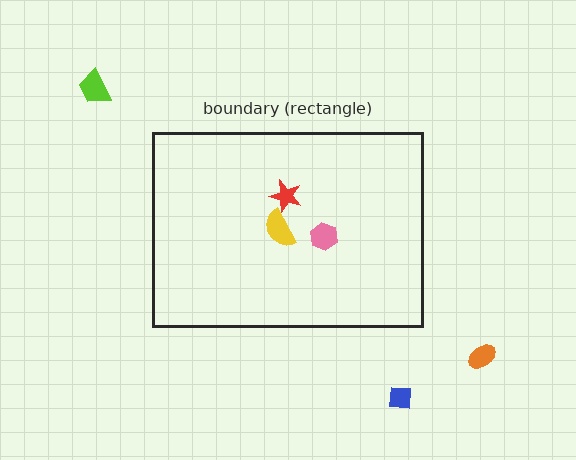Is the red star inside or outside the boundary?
Inside.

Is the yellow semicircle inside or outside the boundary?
Inside.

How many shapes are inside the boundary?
3 inside, 3 outside.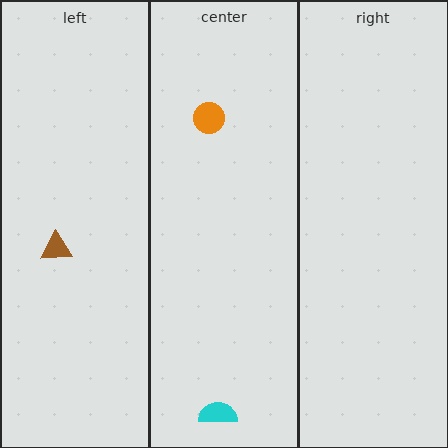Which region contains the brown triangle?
The left region.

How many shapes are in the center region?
2.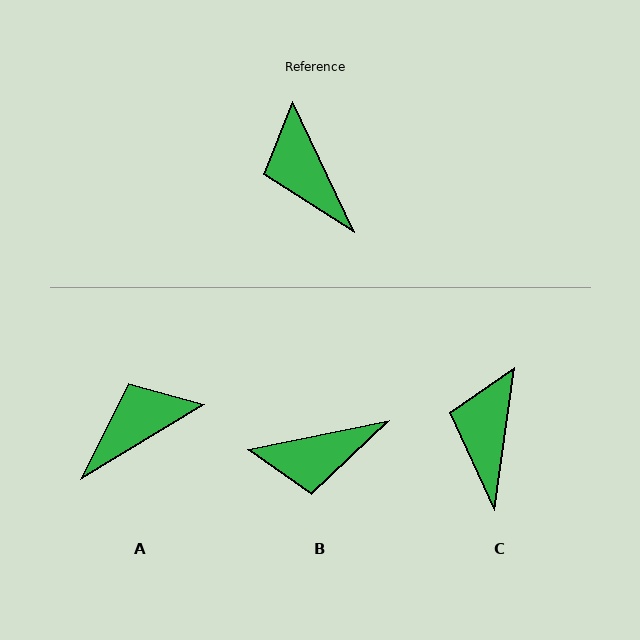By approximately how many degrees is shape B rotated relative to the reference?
Approximately 77 degrees counter-clockwise.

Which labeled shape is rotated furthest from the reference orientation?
A, about 84 degrees away.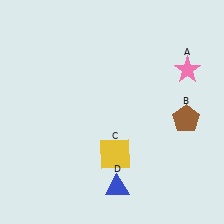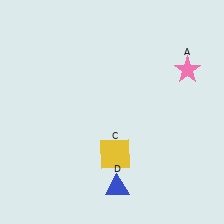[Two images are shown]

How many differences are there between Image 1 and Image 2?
There is 1 difference between the two images.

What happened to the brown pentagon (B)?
The brown pentagon (B) was removed in Image 2. It was in the bottom-right area of Image 1.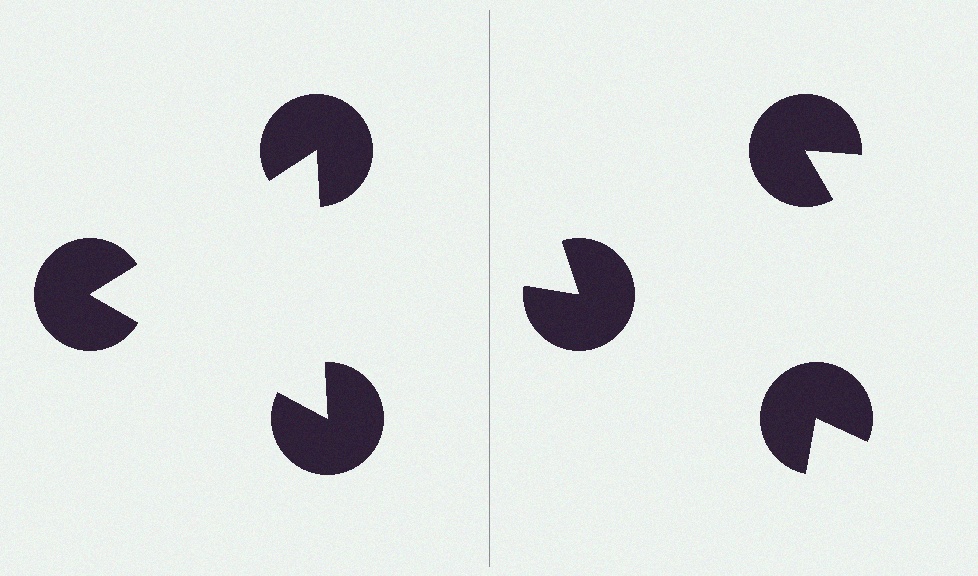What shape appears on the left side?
An illusory triangle.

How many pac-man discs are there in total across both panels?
6 — 3 on each side.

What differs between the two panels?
The pac-man discs are positioned identically on both sides; only the wedge orientations differ. On the left they align to a triangle; on the right they are misaligned.